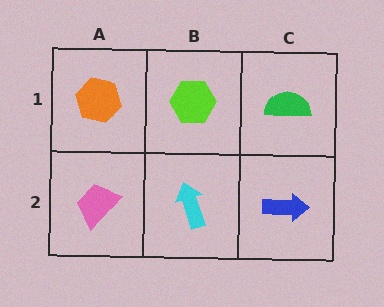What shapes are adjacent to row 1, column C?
A blue arrow (row 2, column C), a lime hexagon (row 1, column B).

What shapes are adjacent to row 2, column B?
A lime hexagon (row 1, column B), a pink trapezoid (row 2, column A), a blue arrow (row 2, column C).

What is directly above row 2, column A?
An orange hexagon.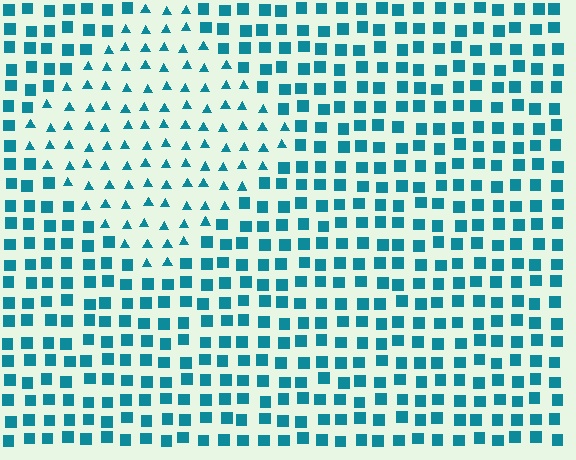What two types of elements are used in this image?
The image uses triangles inside the diamond region and squares outside it.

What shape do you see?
I see a diamond.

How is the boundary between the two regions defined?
The boundary is defined by a change in element shape: triangles inside vs. squares outside. All elements share the same color and spacing.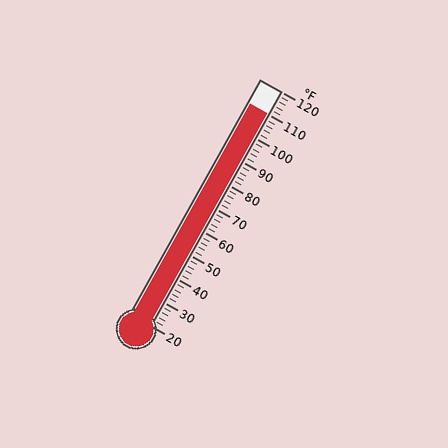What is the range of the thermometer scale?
The thermometer scale ranges from 20°F to 120°F.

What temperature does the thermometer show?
The thermometer shows approximately 110°F.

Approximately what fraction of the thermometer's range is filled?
The thermometer is filled to approximately 90% of its range.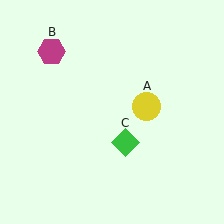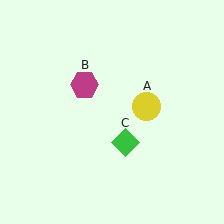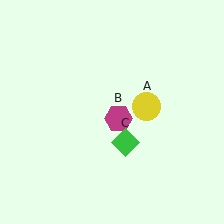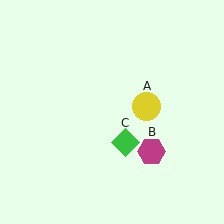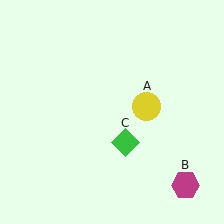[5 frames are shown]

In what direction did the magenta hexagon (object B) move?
The magenta hexagon (object B) moved down and to the right.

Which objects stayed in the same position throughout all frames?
Yellow circle (object A) and green diamond (object C) remained stationary.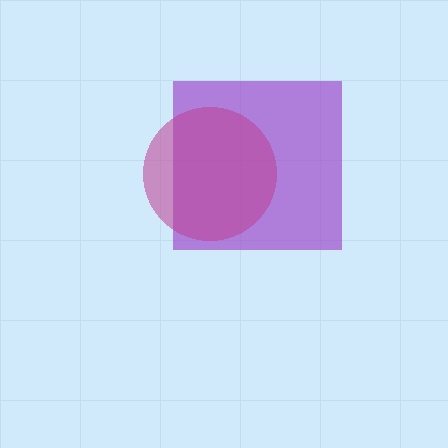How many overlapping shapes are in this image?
There are 2 overlapping shapes in the image.